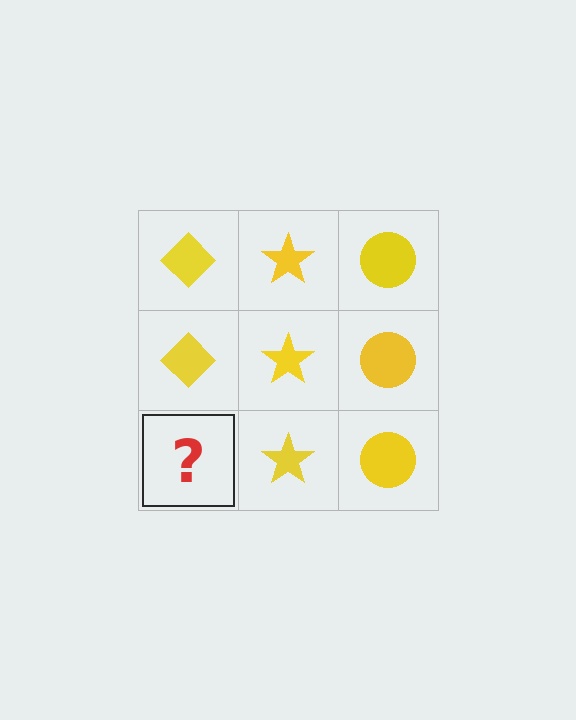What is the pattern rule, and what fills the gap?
The rule is that each column has a consistent shape. The gap should be filled with a yellow diamond.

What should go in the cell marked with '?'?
The missing cell should contain a yellow diamond.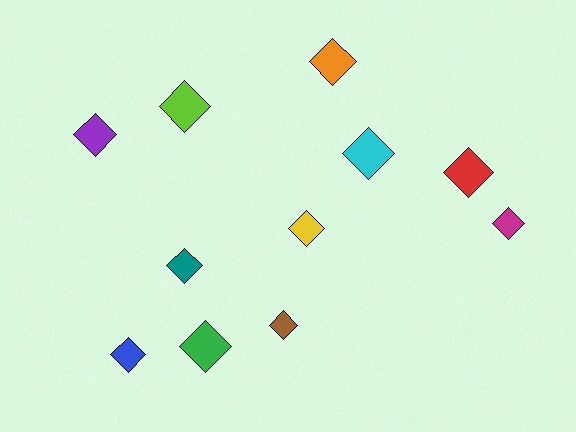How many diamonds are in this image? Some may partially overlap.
There are 11 diamonds.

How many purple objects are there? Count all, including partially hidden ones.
There is 1 purple object.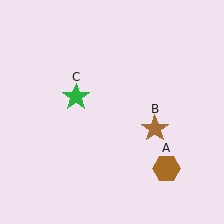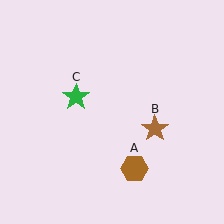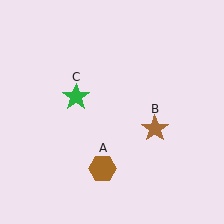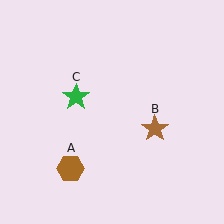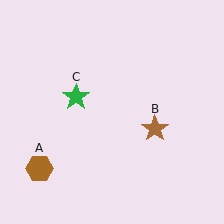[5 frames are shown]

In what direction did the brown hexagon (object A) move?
The brown hexagon (object A) moved left.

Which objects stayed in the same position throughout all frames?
Brown star (object B) and green star (object C) remained stationary.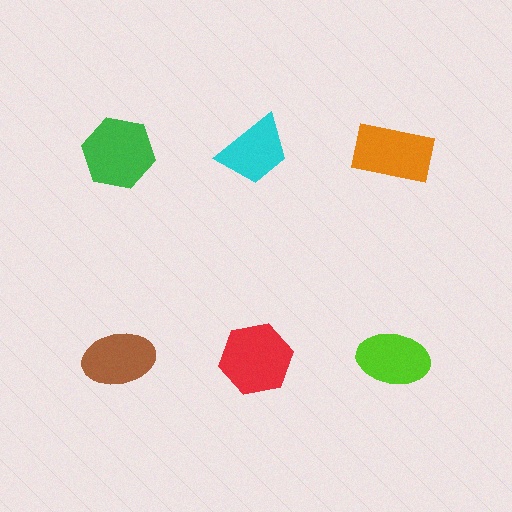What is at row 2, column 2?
A red hexagon.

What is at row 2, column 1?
A brown ellipse.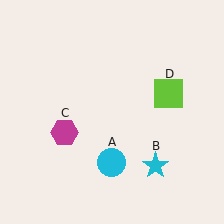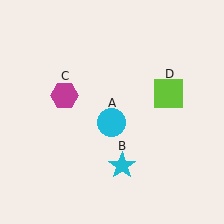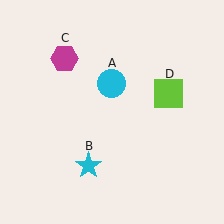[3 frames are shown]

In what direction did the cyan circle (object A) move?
The cyan circle (object A) moved up.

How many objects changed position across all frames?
3 objects changed position: cyan circle (object A), cyan star (object B), magenta hexagon (object C).